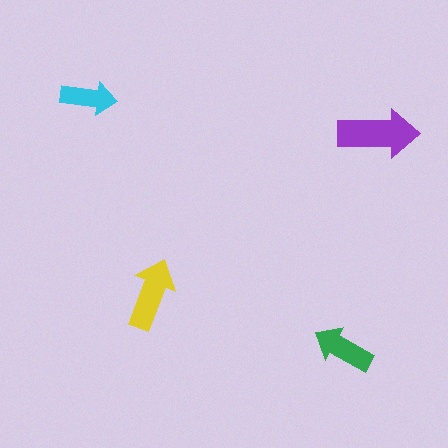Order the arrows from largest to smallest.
the purple one, the yellow one, the green one, the cyan one.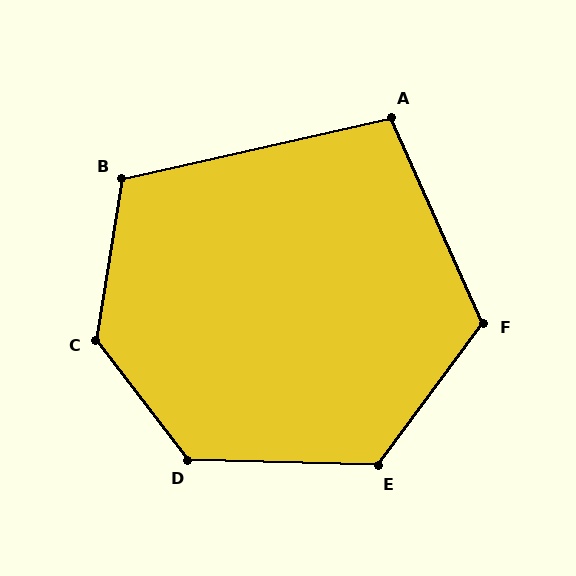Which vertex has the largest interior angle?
C, at approximately 133 degrees.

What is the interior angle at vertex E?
Approximately 125 degrees (obtuse).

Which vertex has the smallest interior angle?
A, at approximately 101 degrees.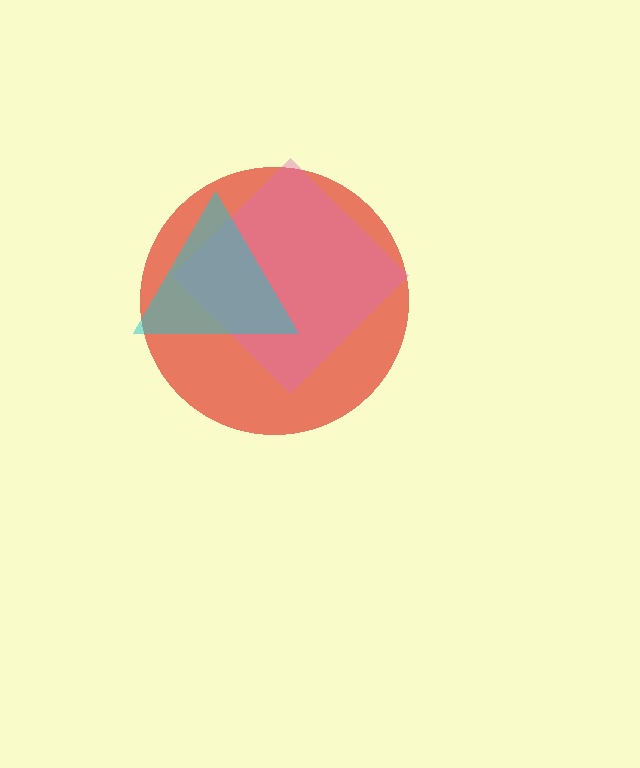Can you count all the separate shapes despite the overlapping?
Yes, there are 3 separate shapes.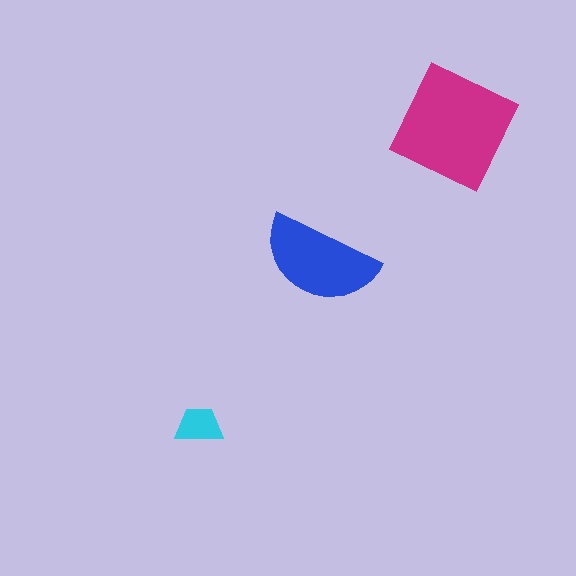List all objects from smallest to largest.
The cyan trapezoid, the blue semicircle, the magenta square.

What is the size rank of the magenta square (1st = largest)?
1st.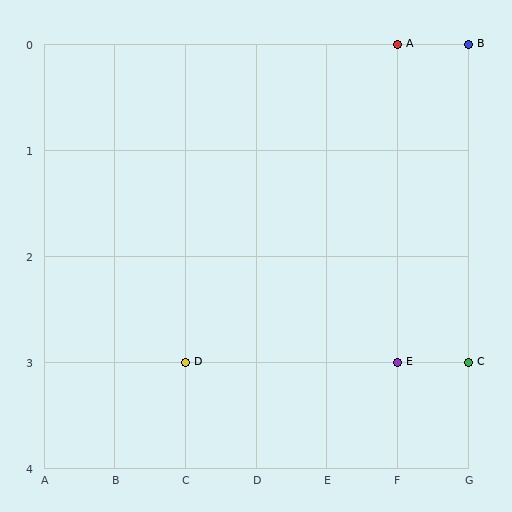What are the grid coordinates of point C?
Point C is at grid coordinates (G, 3).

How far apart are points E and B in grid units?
Points E and B are 1 column and 3 rows apart (about 3.2 grid units diagonally).